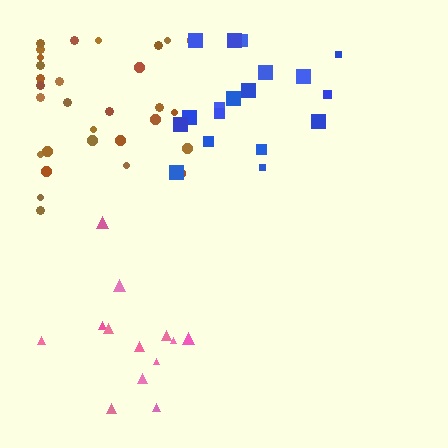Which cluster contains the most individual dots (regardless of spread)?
Brown (30).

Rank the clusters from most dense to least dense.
pink, brown, blue.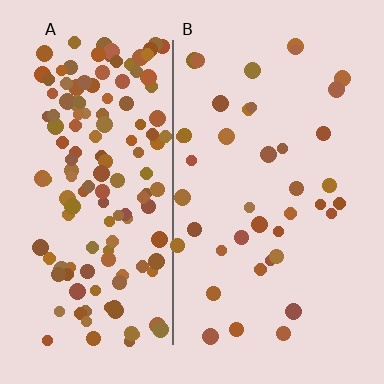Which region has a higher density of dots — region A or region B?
A (the left).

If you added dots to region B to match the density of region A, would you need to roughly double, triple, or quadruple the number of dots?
Approximately quadruple.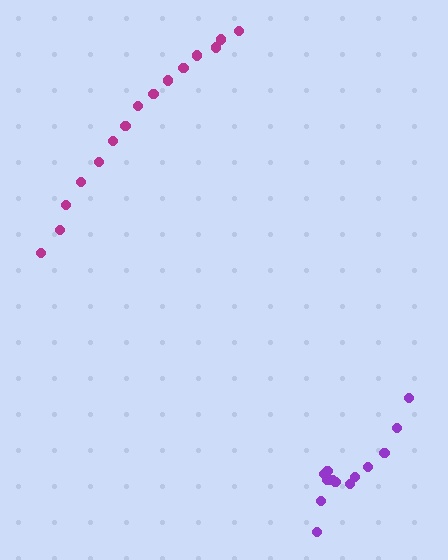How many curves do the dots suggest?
There are 2 distinct paths.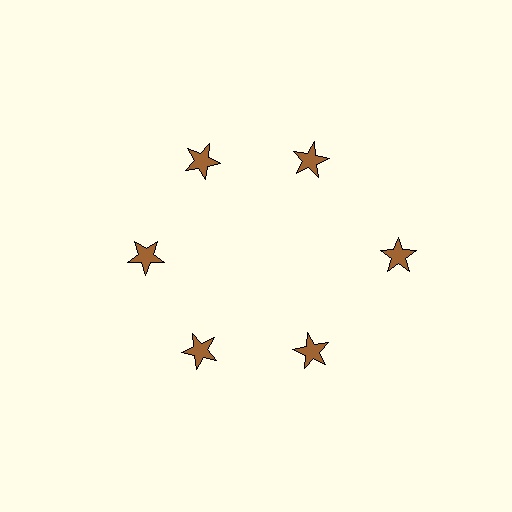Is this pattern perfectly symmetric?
No. The 6 brown stars are arranged in a ring, but one element near the 3 o'clock position is pushed outward from the center, breaking the 6-fold rotational symmetry.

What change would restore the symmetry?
The symmetry would be restored by moving it inward, back onto the ring so that all 6 stars sit at equal angles and equal distance from the center.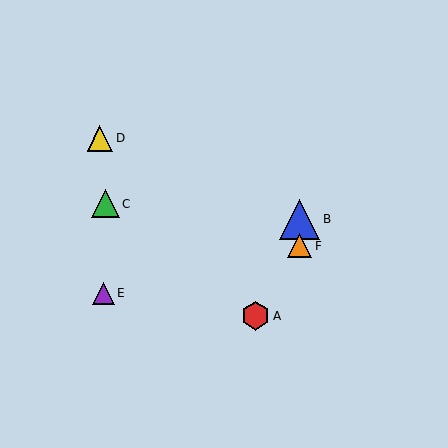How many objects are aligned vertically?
2 objects (B, F) are aligned vertically.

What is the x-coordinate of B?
Object B is at x≈300.